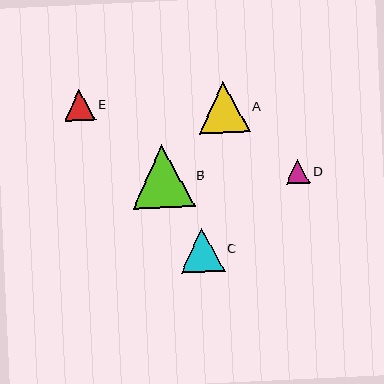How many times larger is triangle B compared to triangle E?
Triangle B is approximately 2.0 times the size of triangle E.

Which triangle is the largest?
Triangle B is the largest with a size of approximately 62 pixels.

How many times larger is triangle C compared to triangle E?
Triangle C is approximately 1.4 times the size of triangle E.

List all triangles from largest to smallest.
From largest to smallest: B, A, C, E, D.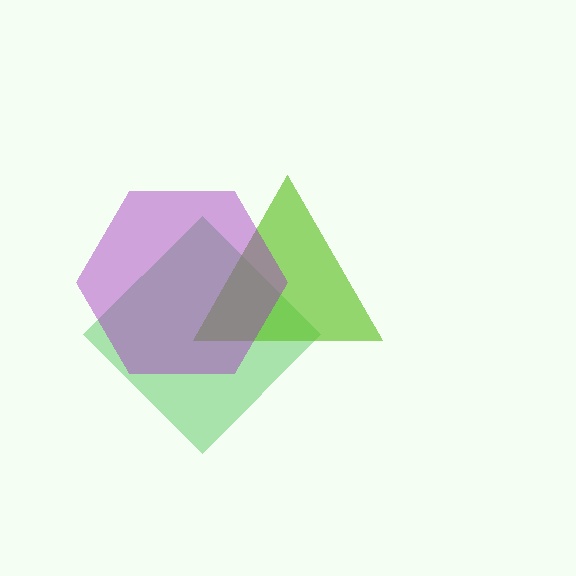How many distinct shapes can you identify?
There are 3 distinct shapes: a green diamond, a lime triangle, a purple hexagon.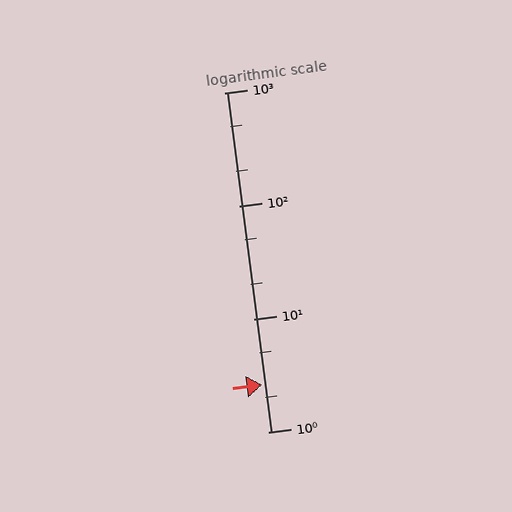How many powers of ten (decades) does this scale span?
The scale spans 3 decades, from 1 to 1000.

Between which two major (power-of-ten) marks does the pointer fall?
The pointer is between 1 and 10.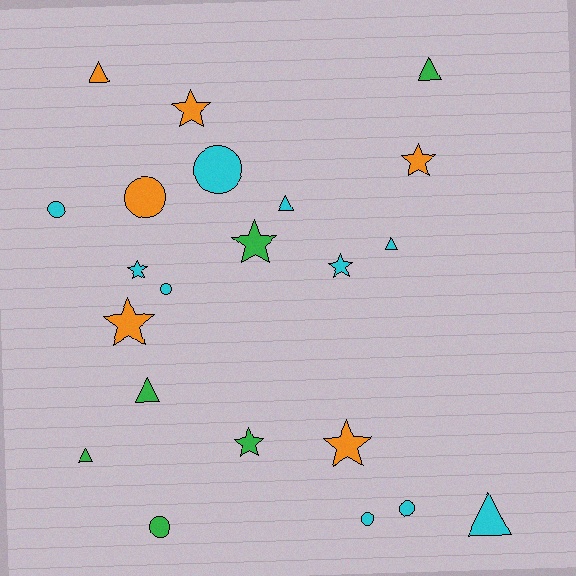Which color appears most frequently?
Cyan, with 10 objects.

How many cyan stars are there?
There are 2 cyan stars.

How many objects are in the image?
There are 22 objects.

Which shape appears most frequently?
Star, with 8 objects.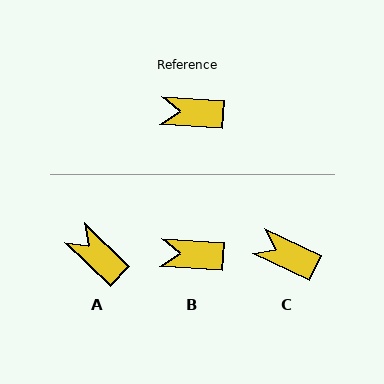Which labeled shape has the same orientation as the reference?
B.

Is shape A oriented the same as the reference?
No, it is off by about 40 degrees.